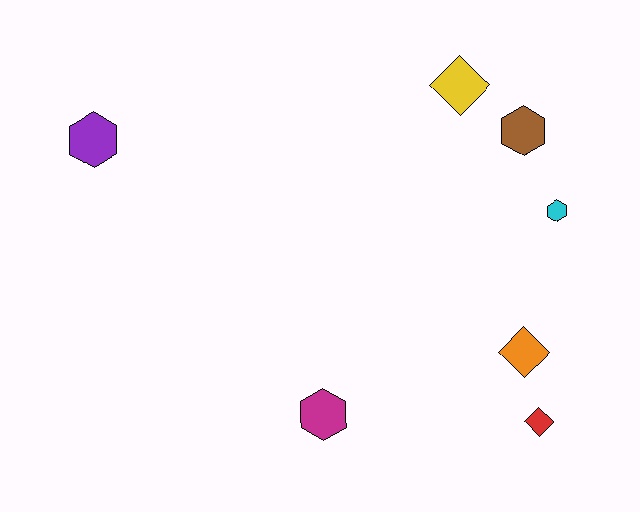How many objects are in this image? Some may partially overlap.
There are 7 objects.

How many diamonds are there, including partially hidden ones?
There are 3 diamonds.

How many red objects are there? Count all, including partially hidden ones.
There is 1 red object.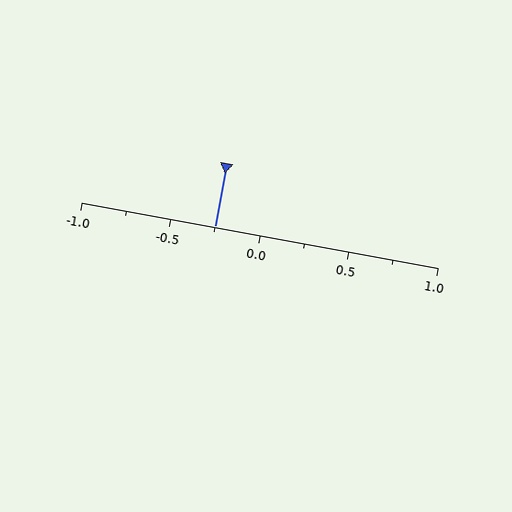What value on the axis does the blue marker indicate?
The marker indicates approximately -0.25.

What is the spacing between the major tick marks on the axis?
The major ticks are spaced 0.5 apart.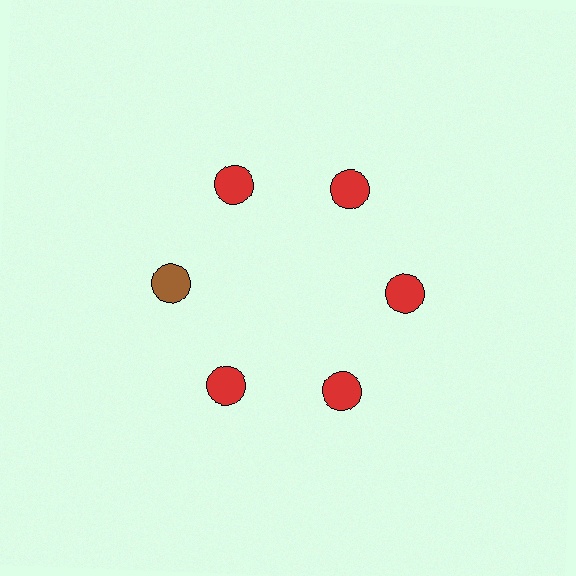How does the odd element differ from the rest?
It has a different color: brown instead of red.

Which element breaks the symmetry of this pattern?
The brown circle at roughly the 9 o'clock position breaks the symmetry. All other shapes are red circles.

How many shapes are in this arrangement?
There are 6 shapes arranged in a ring pattern.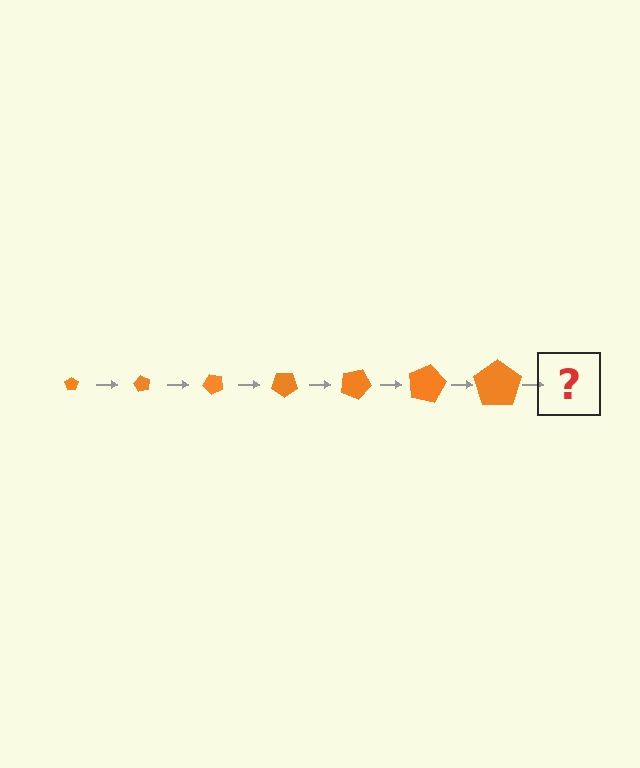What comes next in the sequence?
The next element should be a pentagon, larger than the previous one and rotated 420 degrees from the start.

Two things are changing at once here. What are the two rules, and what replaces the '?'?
The two rules are that the pentagon grows larger each step and it rotates 60 degrees each step. The '?' should be a pentagon, larger than the previous one and rotated 420 degrees from the start.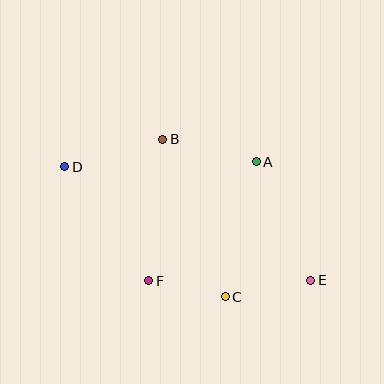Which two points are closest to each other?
Points C and F are closest to each other.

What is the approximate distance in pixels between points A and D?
The distance between A and D is approximately 191 pixels.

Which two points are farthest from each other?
Points D and E are farthest from each other.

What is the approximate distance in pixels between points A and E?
The distance between A and E is approximately 131 pixels.